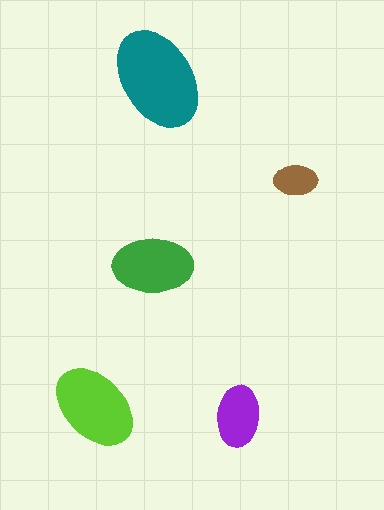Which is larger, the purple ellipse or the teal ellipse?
The teal one.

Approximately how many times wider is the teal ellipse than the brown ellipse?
About 2.5 times wider.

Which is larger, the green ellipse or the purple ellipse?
The green one.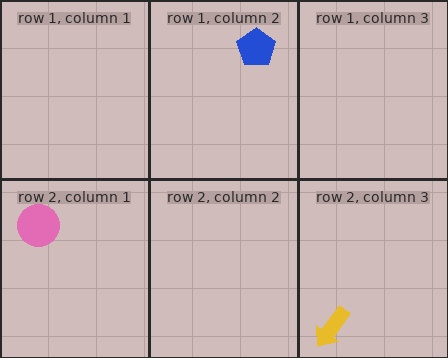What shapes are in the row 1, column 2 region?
The blue pentagon.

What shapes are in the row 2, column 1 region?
The pink circle.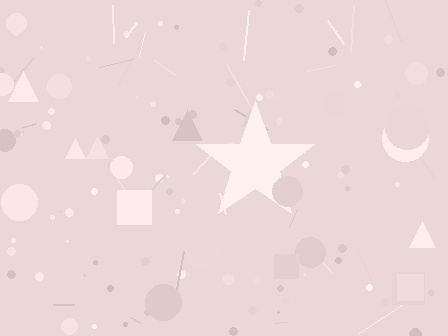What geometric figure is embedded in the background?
A star is embedded in the background.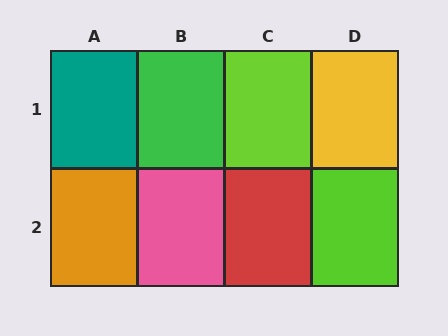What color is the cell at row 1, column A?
Teal.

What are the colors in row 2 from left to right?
Orange, pink, red, lime.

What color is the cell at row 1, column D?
Yellow.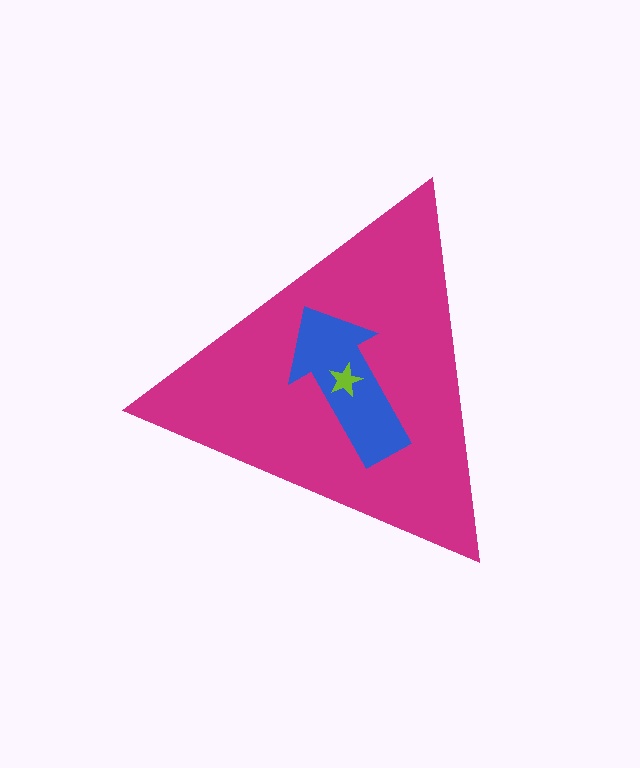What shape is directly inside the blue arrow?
The lime star.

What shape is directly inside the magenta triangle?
The blue arrow.